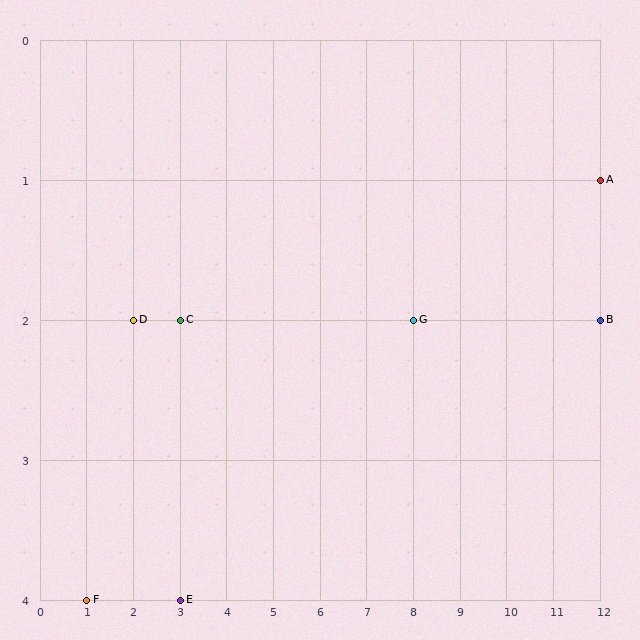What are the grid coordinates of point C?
Point C is at grid coordinates (3, 2).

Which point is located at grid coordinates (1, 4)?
Point F is at (1, 4).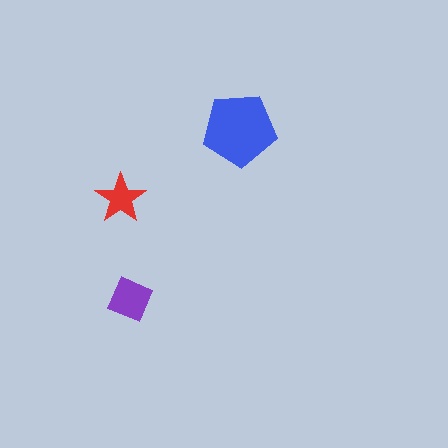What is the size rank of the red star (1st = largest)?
3rd.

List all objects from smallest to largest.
The red star, the purple diamond, the blue pentagon.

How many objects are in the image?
There are 3 objects in the image.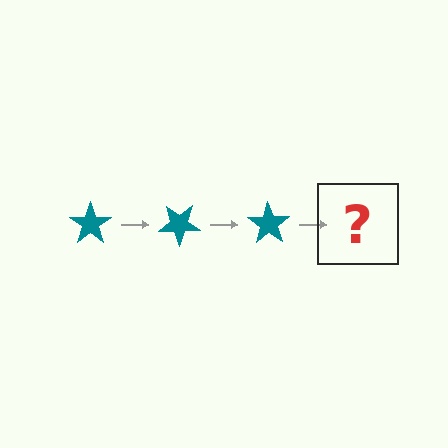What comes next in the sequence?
The next element should be a teal star rotated 105 degrees.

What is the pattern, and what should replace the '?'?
The pattern is that the star rotates 35 degrees each step. The '?' should be a teal star rotated 105 degrees.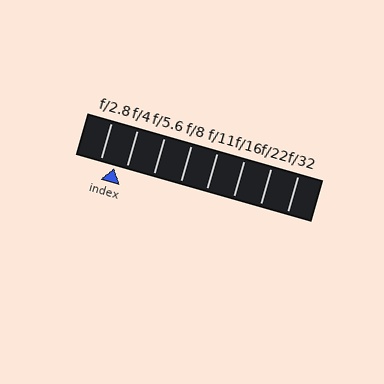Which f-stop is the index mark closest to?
The index mark is closest to f/4.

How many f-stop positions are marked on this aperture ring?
There are 8 f-stop positions marked.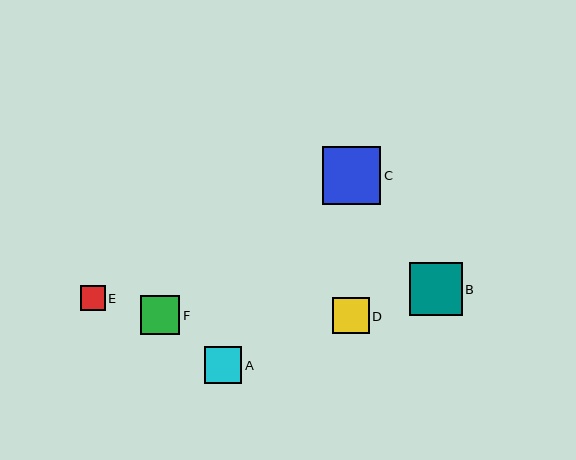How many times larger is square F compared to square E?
Square F is approximately 1.6 times the size of square E.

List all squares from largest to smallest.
From largest to smallest: C, B, F, A, D, E.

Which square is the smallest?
Square E is the smallest with a size of approximately 25 pixels.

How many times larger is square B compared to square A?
Square B is approximately 1.4 times the size of square A.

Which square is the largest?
Square C is the largest with a size of approximately 58 pixels.